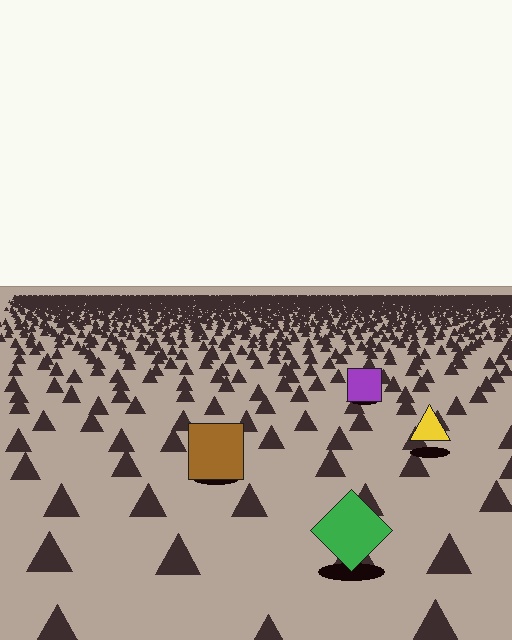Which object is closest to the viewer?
The green diamond is closest. The texture marks near it are larger and more spread out.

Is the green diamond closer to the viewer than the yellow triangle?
Yes. The green diamond is closer — you can tell from the texture gradient: the ground texture is coarser near it.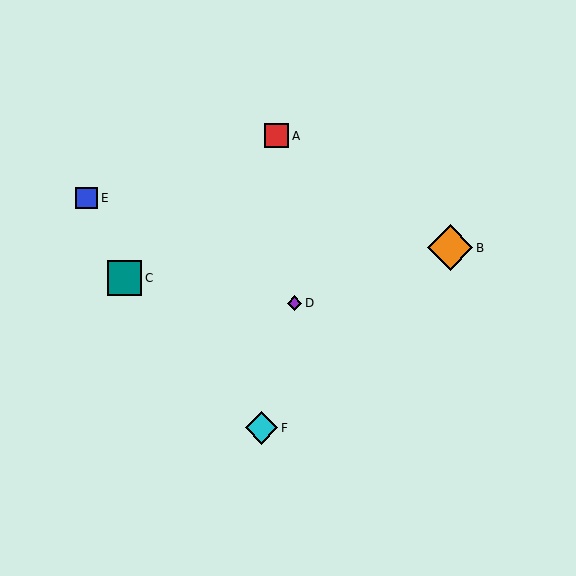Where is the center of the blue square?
The center of the blue square is at (87, 198).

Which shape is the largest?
The orange diamond (labeled B) is the largest.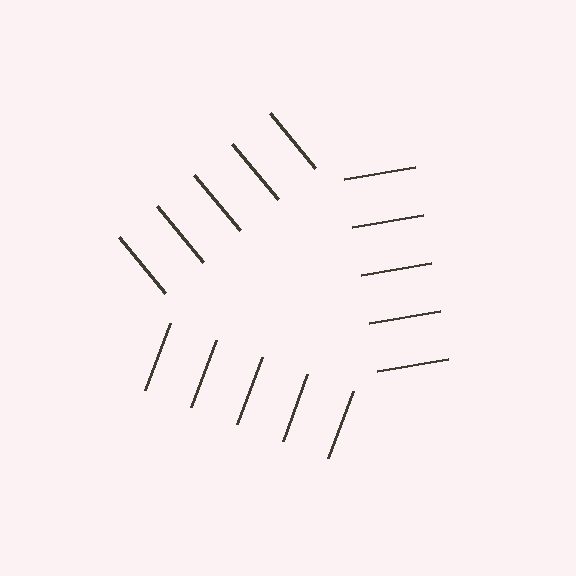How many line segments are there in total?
15 — 5 along each of the 3 edges.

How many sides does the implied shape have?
3 sides — the line-ends trace a triangle.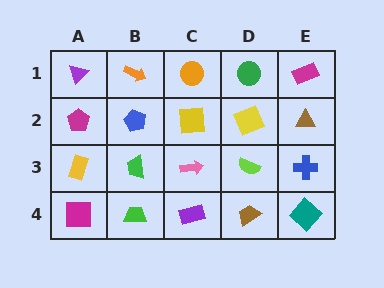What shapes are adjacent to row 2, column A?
A purple triangle (row 1, column A), a yellow rectangle (row 3, column A), a blue pentagon (row 2, column B).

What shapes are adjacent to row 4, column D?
A lime semicircle (row 3, column D), a purple rectangle (row 4, column C), a teal diamond (row 4, column E).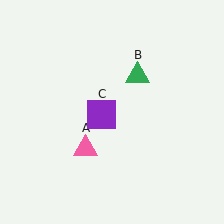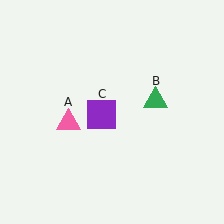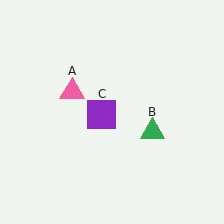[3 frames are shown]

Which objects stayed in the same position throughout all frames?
Purple square (object C) remained stationary.